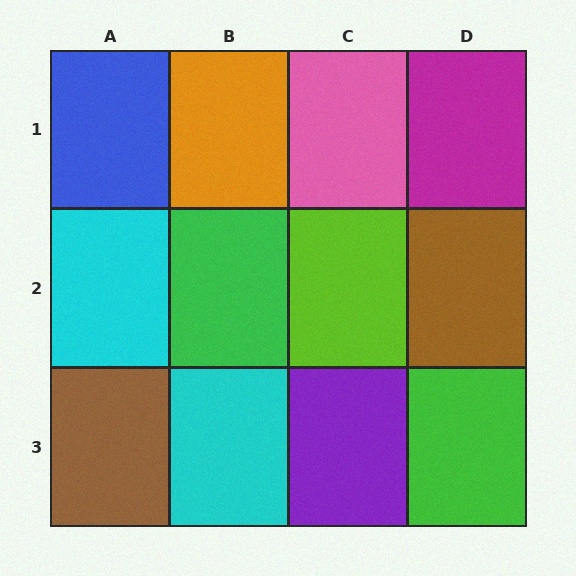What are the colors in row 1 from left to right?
Blue, orange, pink, magenta.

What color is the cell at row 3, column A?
Brown.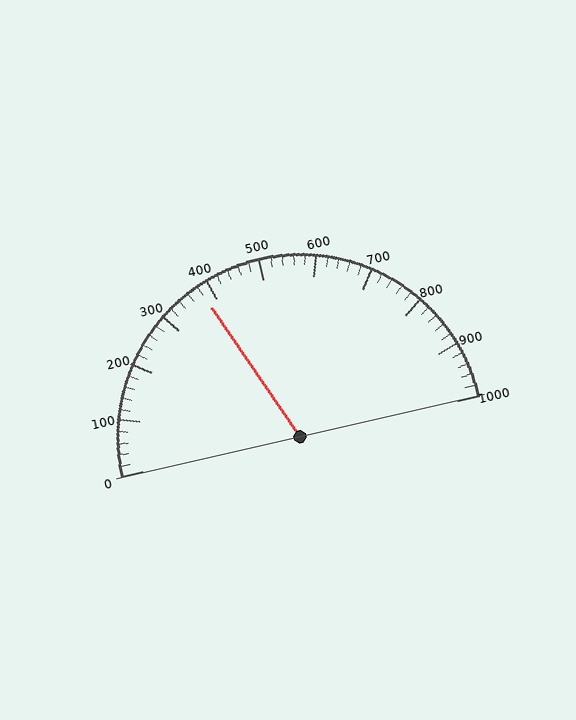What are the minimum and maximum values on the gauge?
The gauge ranges from 0 to 1000.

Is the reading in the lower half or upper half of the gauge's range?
The reading is in the lower half of the range (0 to 1000).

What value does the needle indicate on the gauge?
The needle indicates approximately 380.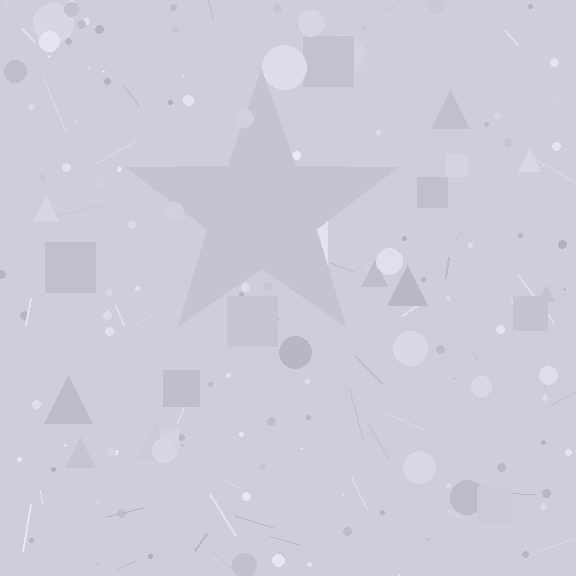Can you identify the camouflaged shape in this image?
The camouflaged shape is a star.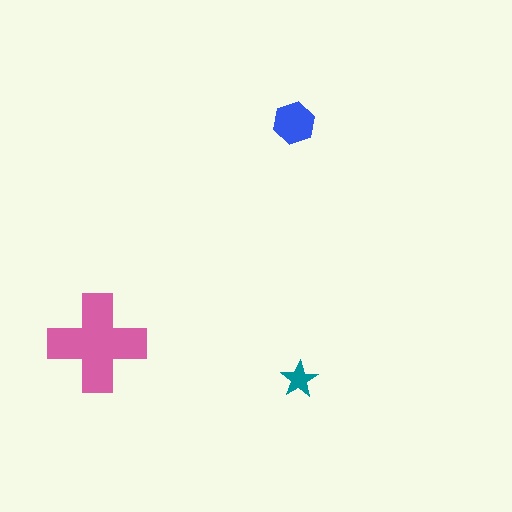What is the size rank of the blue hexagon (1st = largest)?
2nd.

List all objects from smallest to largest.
The teal star, the blue hexagon, the pink cross.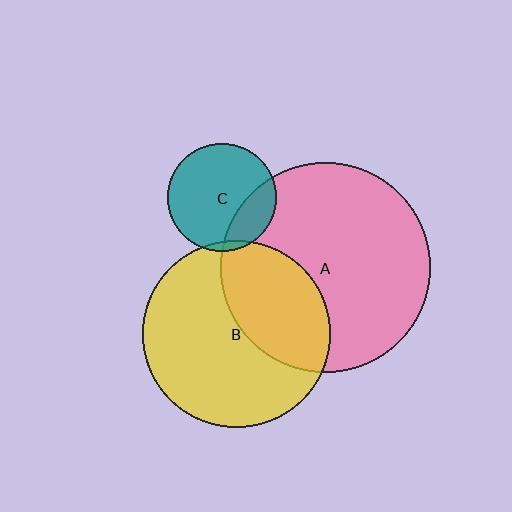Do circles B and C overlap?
Yes.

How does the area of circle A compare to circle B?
Approximately 1.3 times.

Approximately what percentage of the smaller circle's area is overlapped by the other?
Approximately 5%.